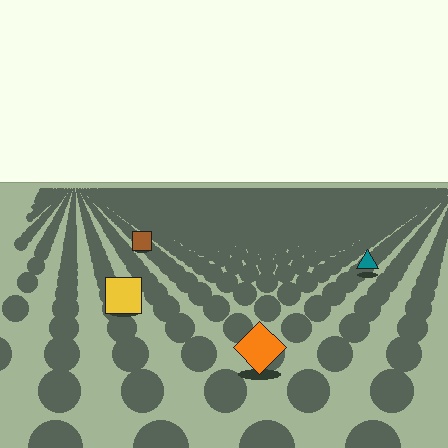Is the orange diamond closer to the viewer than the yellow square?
Yes. The orange diamond is closer — you can tell from the texture gradient: the ground texture is coarser near it.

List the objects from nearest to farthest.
From nearest to farthest: the orange diamond, the yellow square, the teal triangle, the brown square.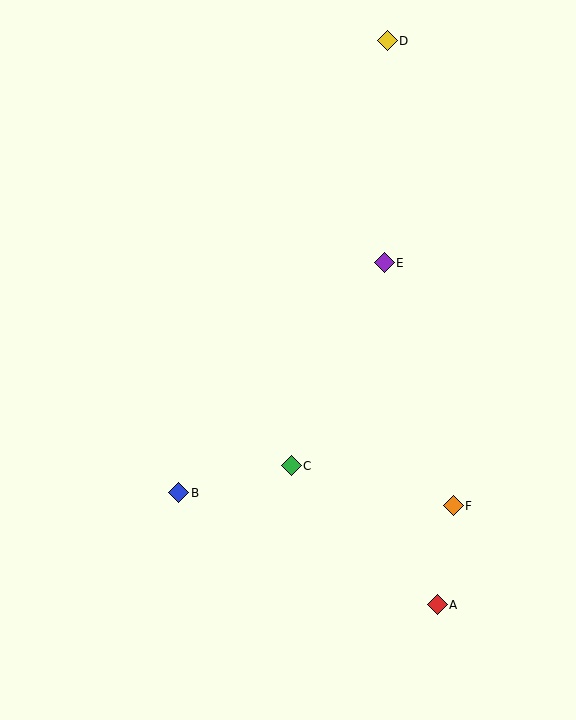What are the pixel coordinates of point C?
Point C is at (291, 466).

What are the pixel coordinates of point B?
Point B is at (179, 493).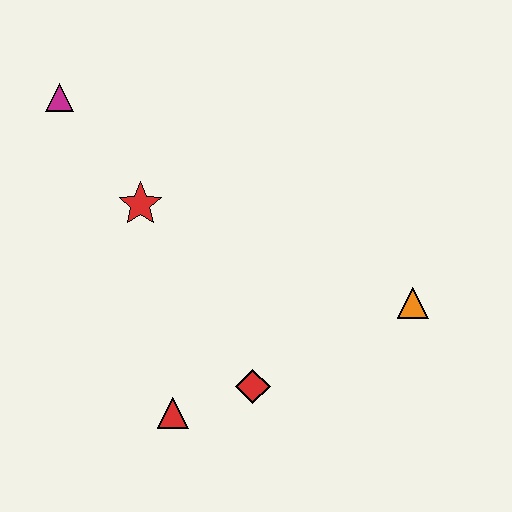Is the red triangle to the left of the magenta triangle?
No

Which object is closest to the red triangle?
The red diamond is closest to the red triangle.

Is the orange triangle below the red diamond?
No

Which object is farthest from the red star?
The orange triangle is farthest from the red star.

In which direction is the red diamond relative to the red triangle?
The red diamond is to the right of the red triangle.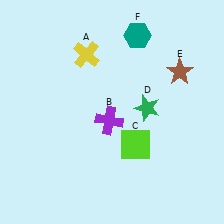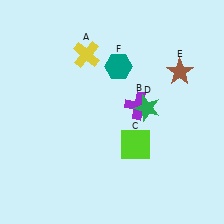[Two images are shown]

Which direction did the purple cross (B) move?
The purple cross (B) moved right.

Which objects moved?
The objects that moved are: the purple cross (B), the teal hexagon (F).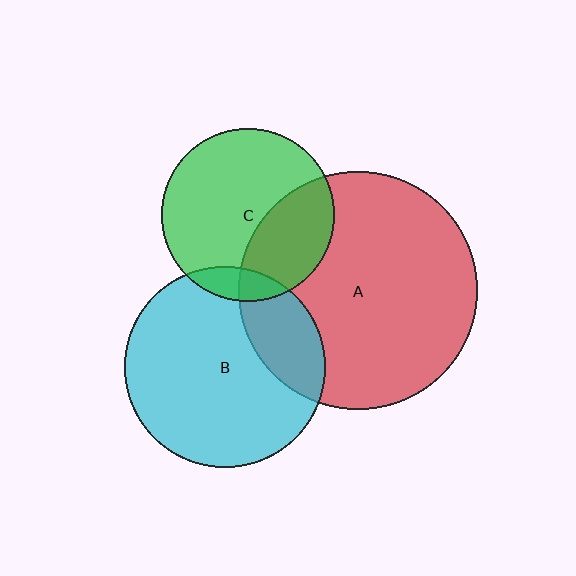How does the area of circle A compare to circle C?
Approximately 1.9 times.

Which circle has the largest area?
Circle A (red).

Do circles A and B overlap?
Yes.